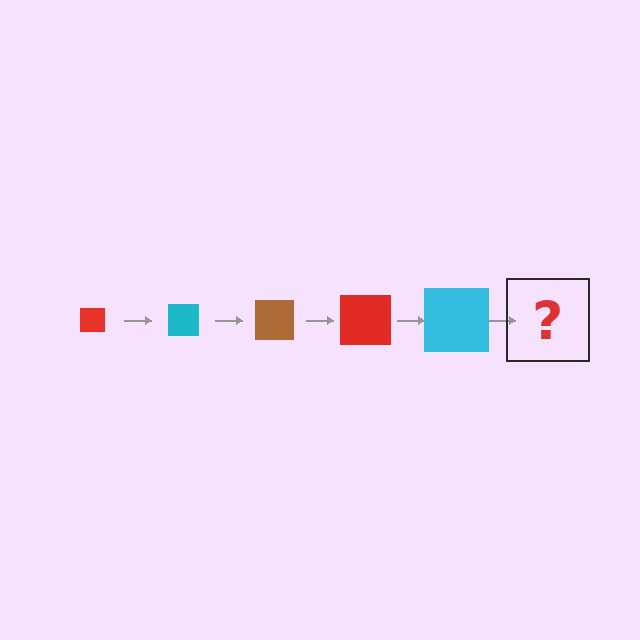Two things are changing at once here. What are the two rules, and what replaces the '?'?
The two rules are that the square grows larger each step and the color cycles through red, cyan, and brown. The '?' should be a brown square, larger than the previous one.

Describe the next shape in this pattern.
It should be a brown square, larger than the previous one.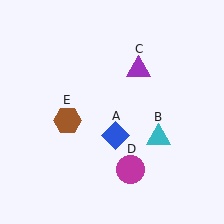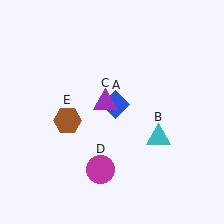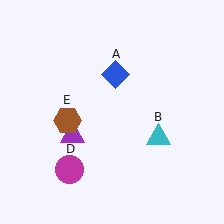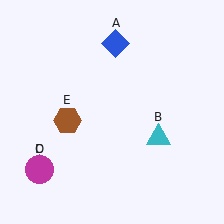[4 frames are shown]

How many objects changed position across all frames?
3 objects changed position: blue diamond (object A), purple triangle (object C), magenta circle (object D).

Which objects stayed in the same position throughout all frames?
Cyan triangle (object B) and brown hexagon (object E) remained stationary.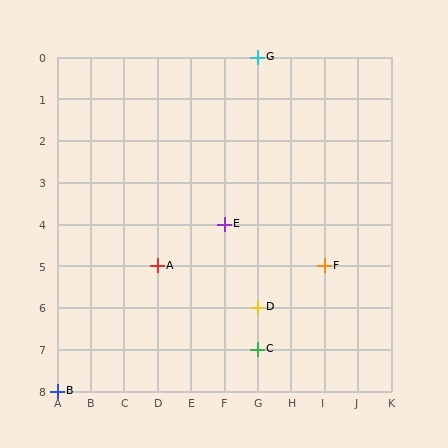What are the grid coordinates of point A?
Point A is at grid coordinates (D, 5).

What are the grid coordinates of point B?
Point B is at grid coordinates (A, 8).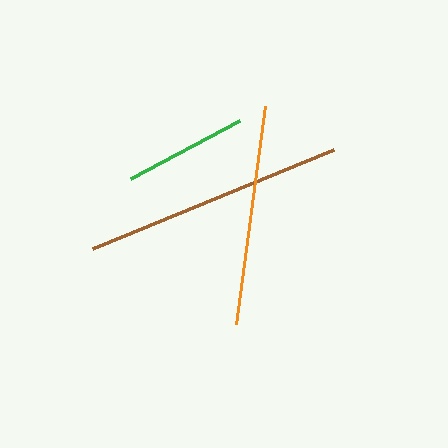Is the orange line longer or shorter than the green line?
The orange line is longer than the green line.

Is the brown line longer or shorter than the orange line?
The brown line is longer than the orange line.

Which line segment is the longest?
The brown line is the longest at approximately 260 pixels.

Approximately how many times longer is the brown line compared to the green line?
The brown line is approximately 2.1 times the length of the green line.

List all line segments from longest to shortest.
From longest to shortest: brown, orange, green.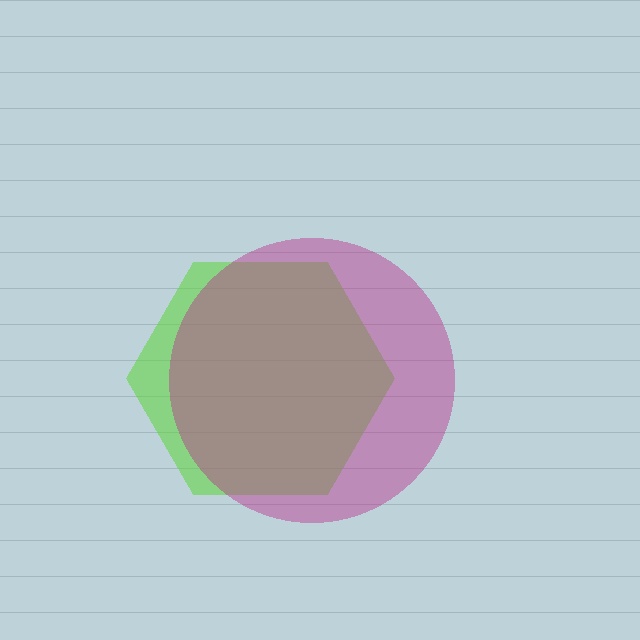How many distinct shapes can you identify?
There are 2 distinct shapes: a lime hexagon, a magenta circle.